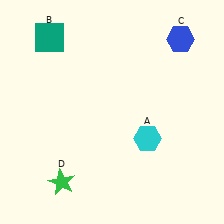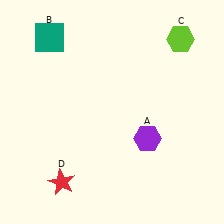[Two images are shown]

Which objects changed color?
A changed from cyan to purple. C changed from blue to lime. D changed from green to red.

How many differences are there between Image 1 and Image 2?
There are 3 differences between the two images.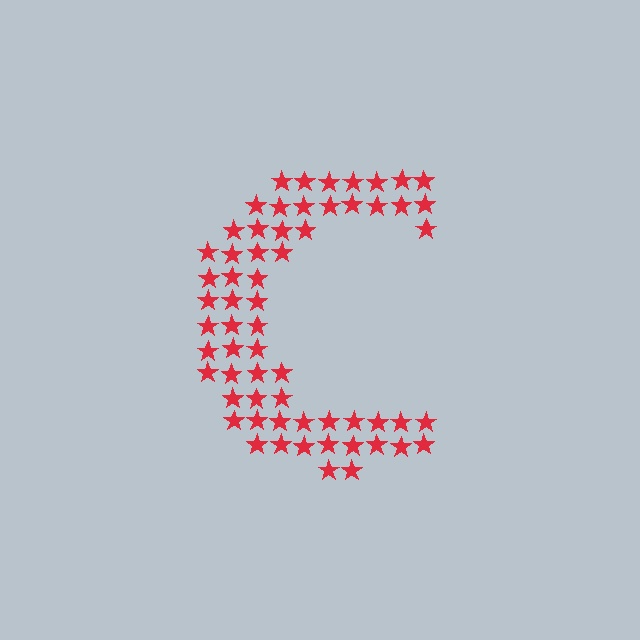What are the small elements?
The small elements are stars.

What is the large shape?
The large shape is the letter C.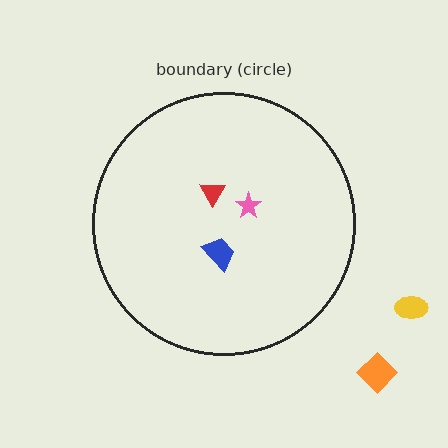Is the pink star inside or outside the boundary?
Inside.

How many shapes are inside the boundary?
3 inside, 2 outside.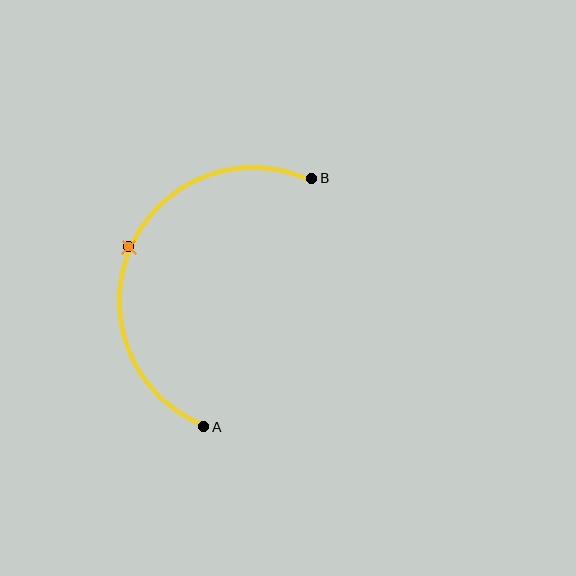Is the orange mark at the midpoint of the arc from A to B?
Yes. The orange mark lies on the arc at equal arc-length from both A and B — it is the arc midpoint.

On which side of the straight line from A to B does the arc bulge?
The arc bulges to the left of the straight line connecting A and B.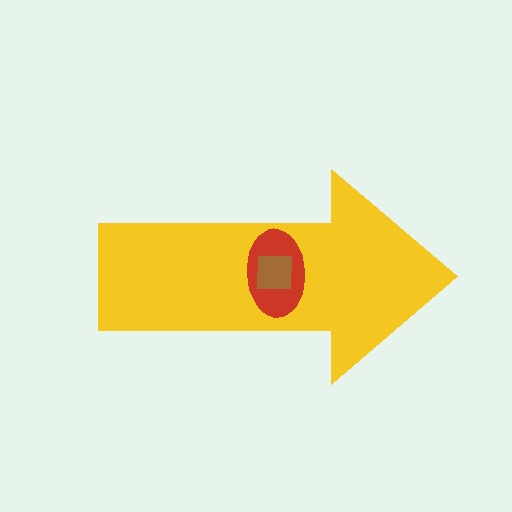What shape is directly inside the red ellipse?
The brown square.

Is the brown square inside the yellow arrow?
Yes.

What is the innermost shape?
The brown square.